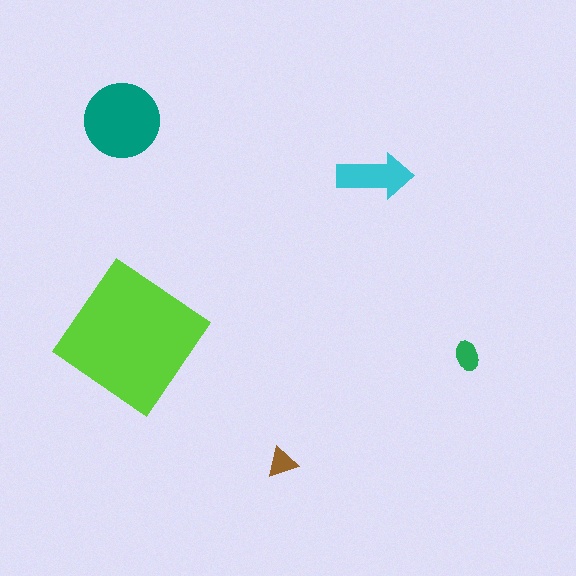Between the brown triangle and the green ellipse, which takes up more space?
The green ellipse.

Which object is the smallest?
The brown triangle.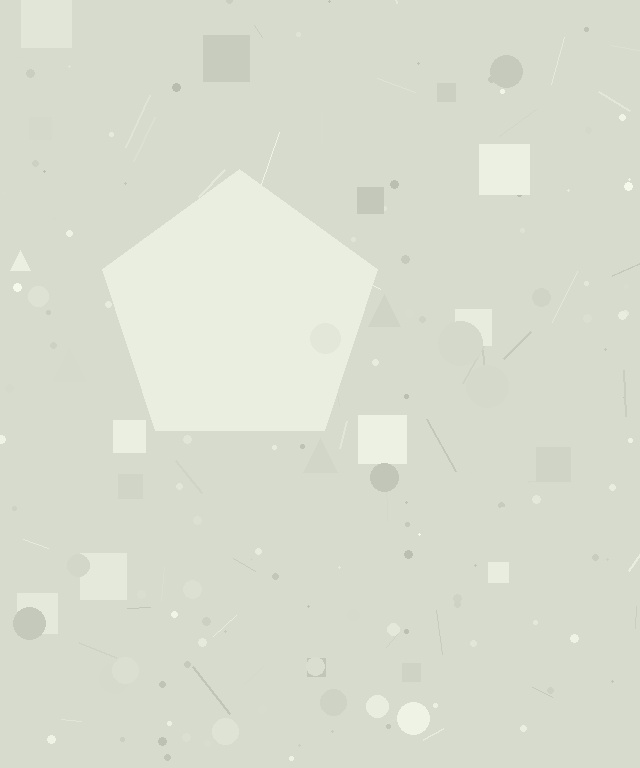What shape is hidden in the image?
A pentagon is hidden in the image.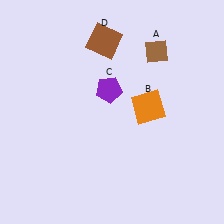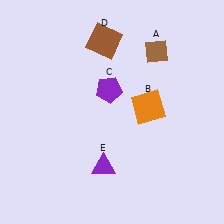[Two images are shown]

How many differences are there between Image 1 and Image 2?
There is 1 difference between the two images.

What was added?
A purple triangle (E) was added in Image 2.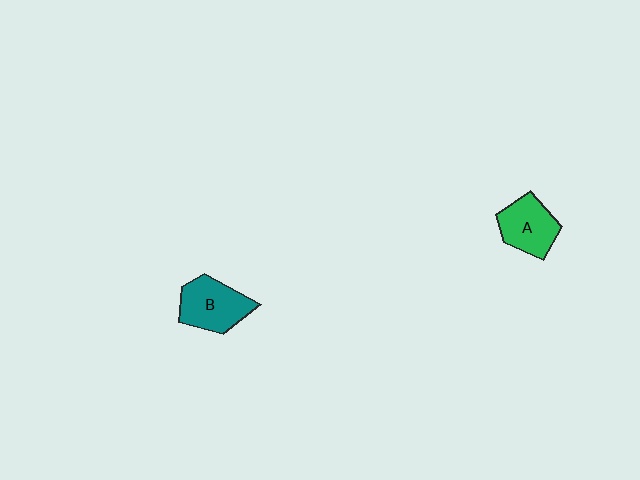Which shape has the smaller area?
Shape A (green).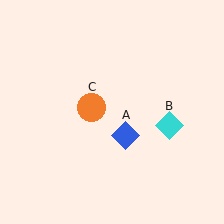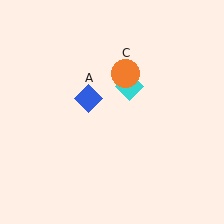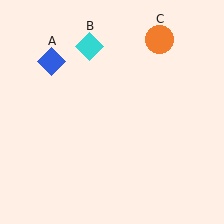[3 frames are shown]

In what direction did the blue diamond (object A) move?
The blue diamond (object A) moved up and to the left.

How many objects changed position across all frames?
3 objects changed position: blue diamond (object A), cyan diamond (object B), orange circle (object C).